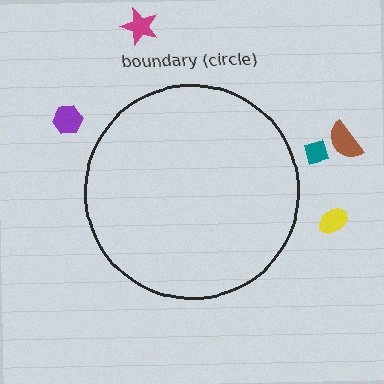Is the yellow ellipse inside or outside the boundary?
Outside.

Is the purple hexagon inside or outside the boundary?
Outside.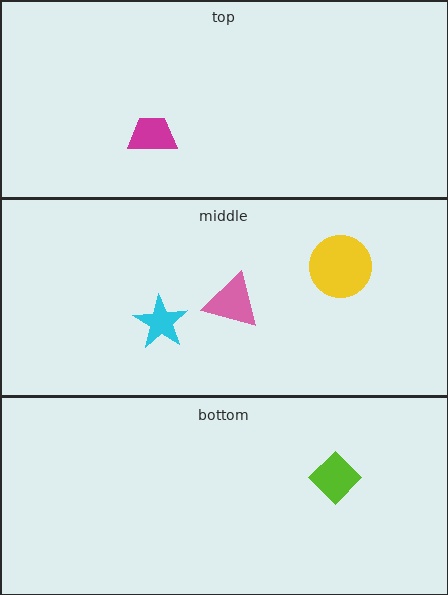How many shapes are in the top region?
1.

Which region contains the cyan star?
The middle region.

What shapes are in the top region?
The magenta trapezoid.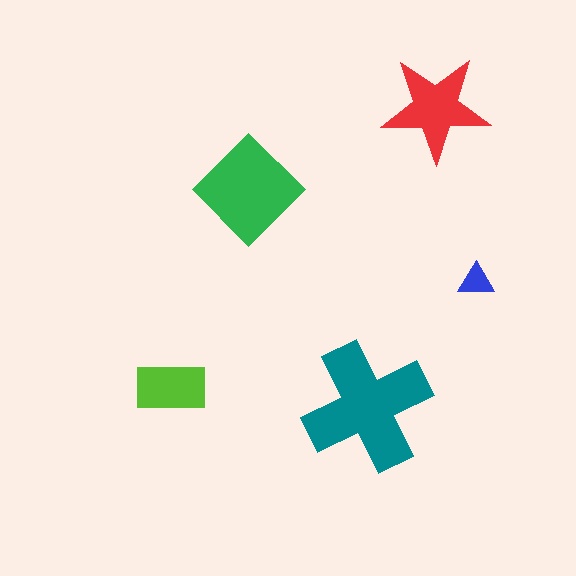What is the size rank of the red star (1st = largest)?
3rd.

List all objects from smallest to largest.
The blue triangle, the lime rectangle, the red star, the green diamond, the teal cross.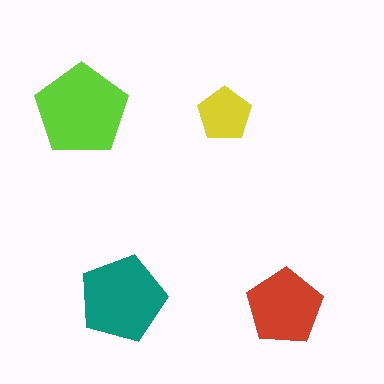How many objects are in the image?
There are 4 objects in the image.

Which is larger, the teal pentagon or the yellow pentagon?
The teal one.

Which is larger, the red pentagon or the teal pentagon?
The teal one.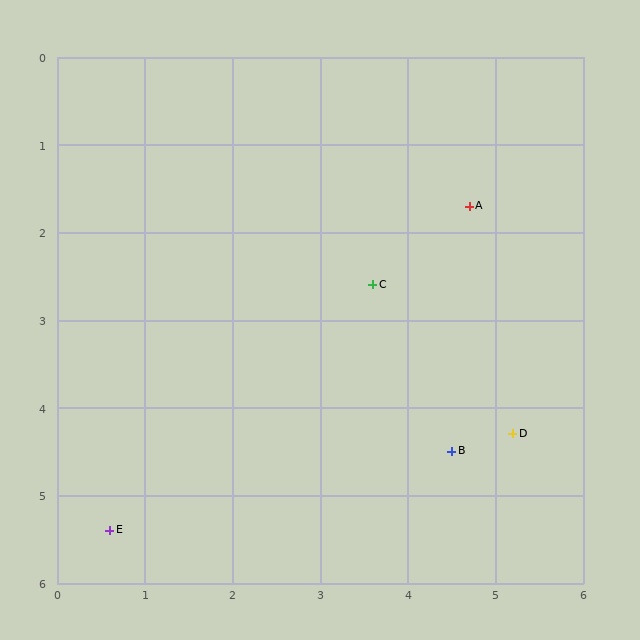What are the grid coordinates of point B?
Point B is at approximately (4.5, 4.5).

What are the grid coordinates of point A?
Point A is at approximately (4.7, 1.7).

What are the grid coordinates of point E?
Point E is at approximately (0.6, 5.4).